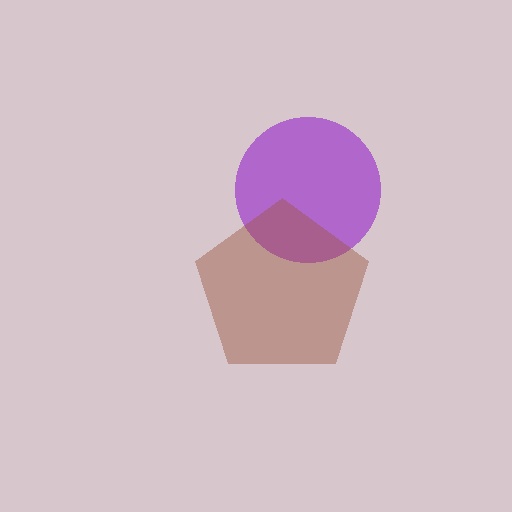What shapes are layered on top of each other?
The layered shapes are: a purple circle, a brown pentagon.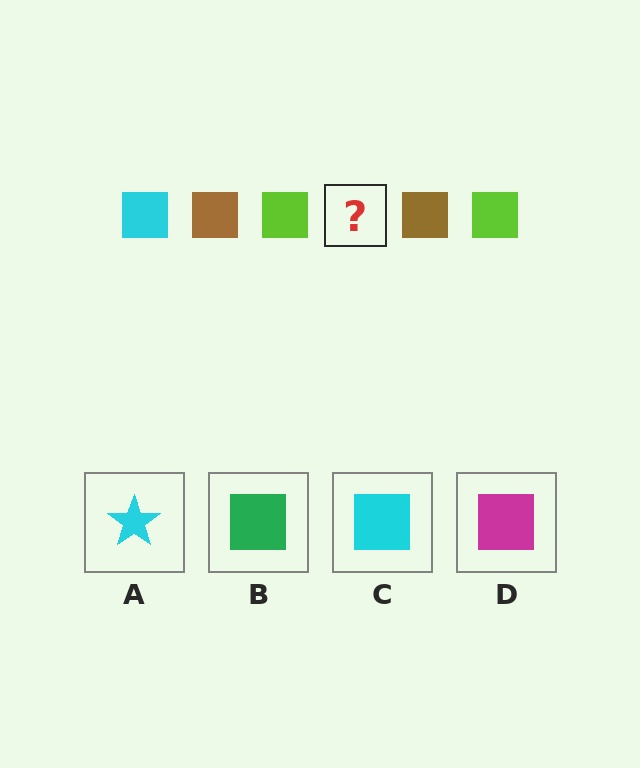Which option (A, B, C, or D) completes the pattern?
C.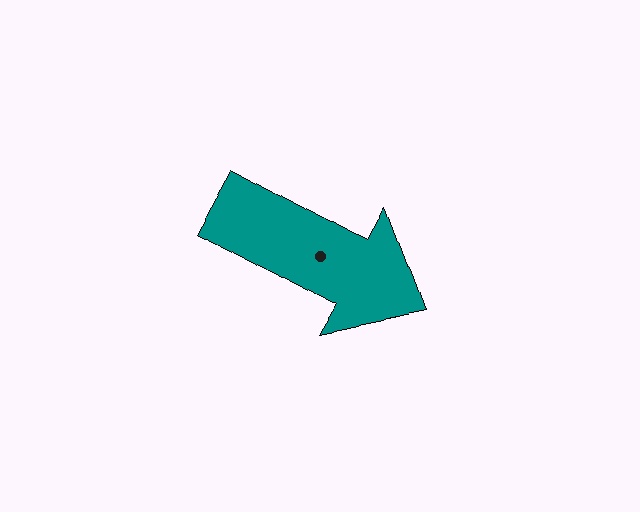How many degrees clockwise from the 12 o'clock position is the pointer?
Approximately 119 degrees.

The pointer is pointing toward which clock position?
Roughly 4 o'clock.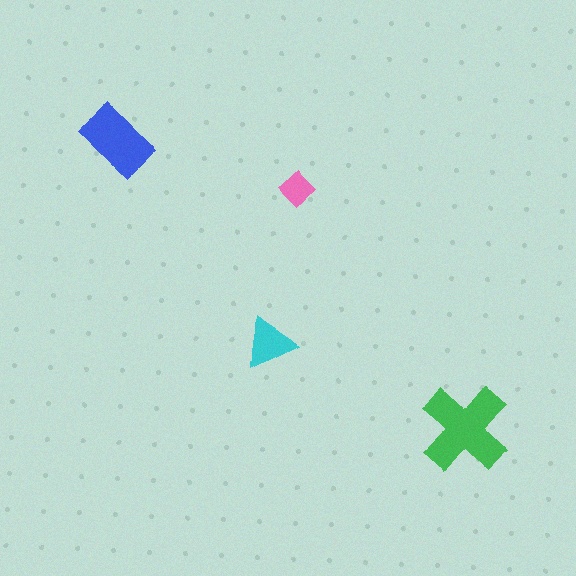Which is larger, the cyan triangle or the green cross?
The green cross.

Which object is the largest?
The green cross.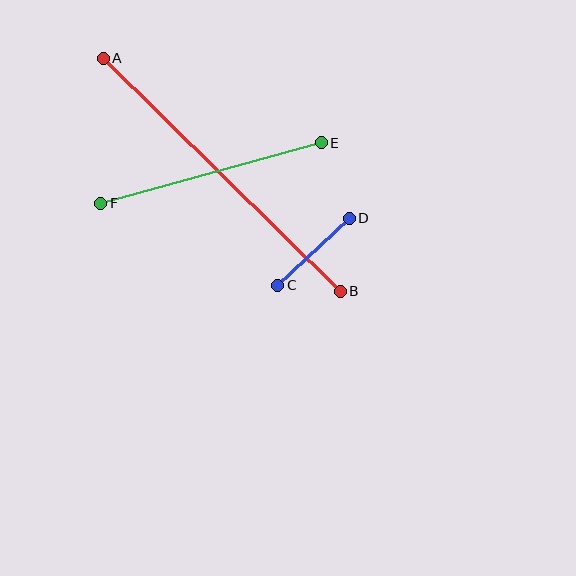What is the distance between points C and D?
The distance is approximately 98 pixels.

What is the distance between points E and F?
The distance is approximately 228 pixels.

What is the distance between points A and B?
The distance is approximately 332 pixels.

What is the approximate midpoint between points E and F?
The midpoint is at approximately (211, 173) pixels.